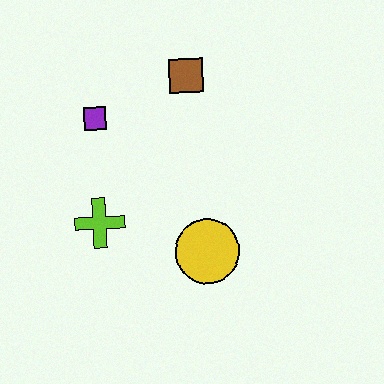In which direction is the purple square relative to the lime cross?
The purple square is above the lime cross.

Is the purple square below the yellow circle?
No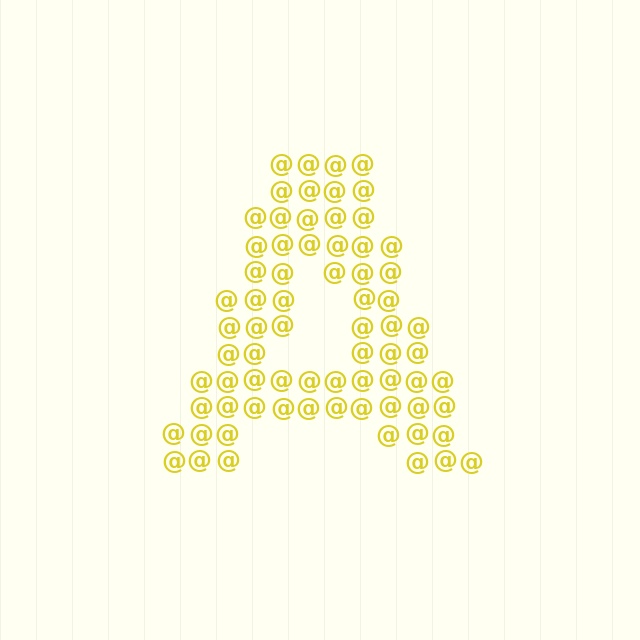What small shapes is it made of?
It is made of small at signs.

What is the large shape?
The large shape is the letter A.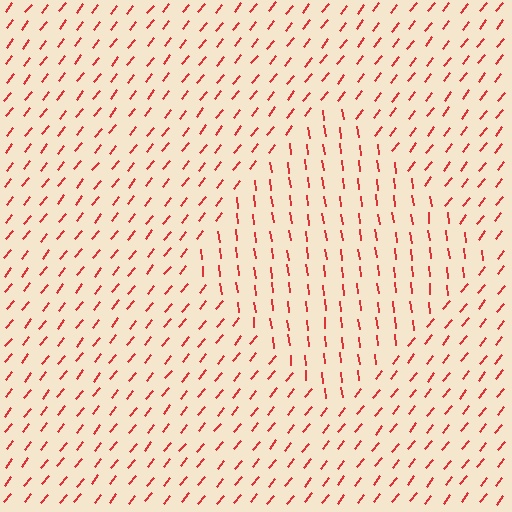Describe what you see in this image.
The image is filled with small red line segments. A diamond region in the image has lines oriented differently from the surrounding lines, creating a visible texture boundary.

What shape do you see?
I see a diamond.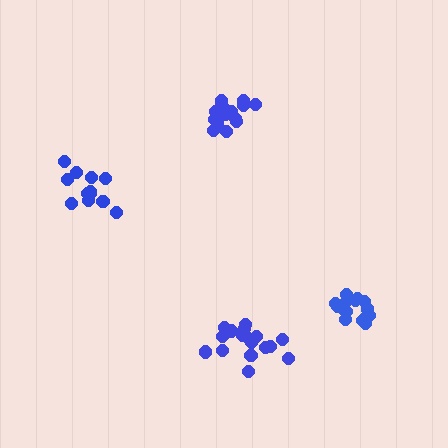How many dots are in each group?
Group 1: 17 dots, Group 2: 12 dots, Group 3: 15 dots, Group 4: 17 dots (61 total).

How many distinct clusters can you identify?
There are 4 distinct clusters.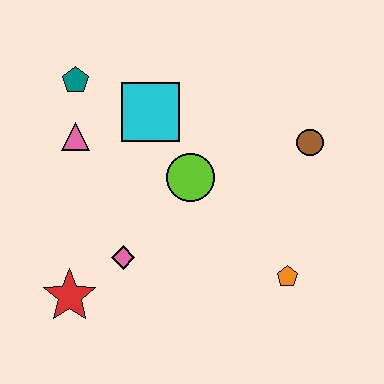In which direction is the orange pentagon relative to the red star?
The orange pentagon is to the right of the red star.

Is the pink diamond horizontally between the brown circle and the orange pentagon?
No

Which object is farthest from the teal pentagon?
The orange pentagon is farthest from the teal pentagon.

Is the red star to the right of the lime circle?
No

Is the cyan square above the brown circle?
Yes